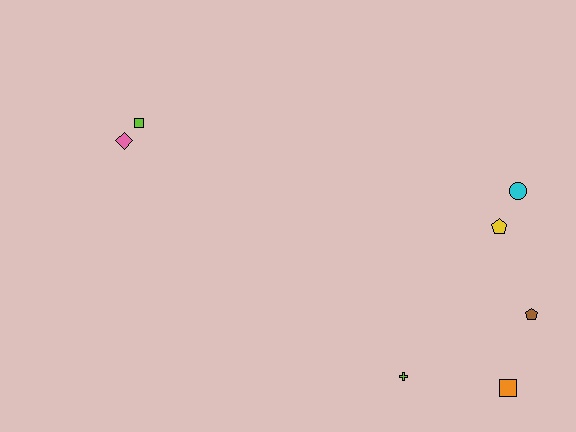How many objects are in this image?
There are 7 objects.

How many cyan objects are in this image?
There is 1 cyan object.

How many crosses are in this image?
There is 1 cross.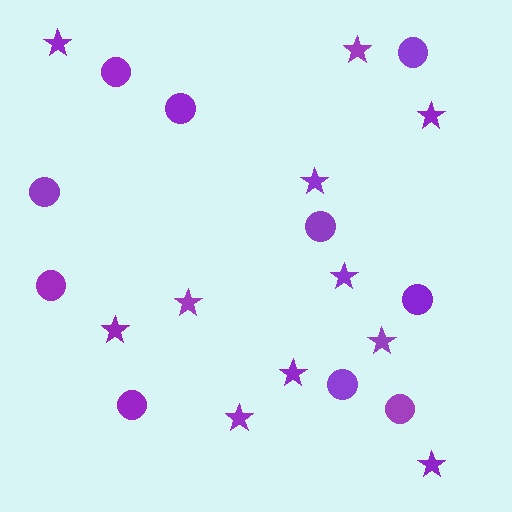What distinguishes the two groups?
There are 2 groups: one group of circles (10) and one group of stars (11).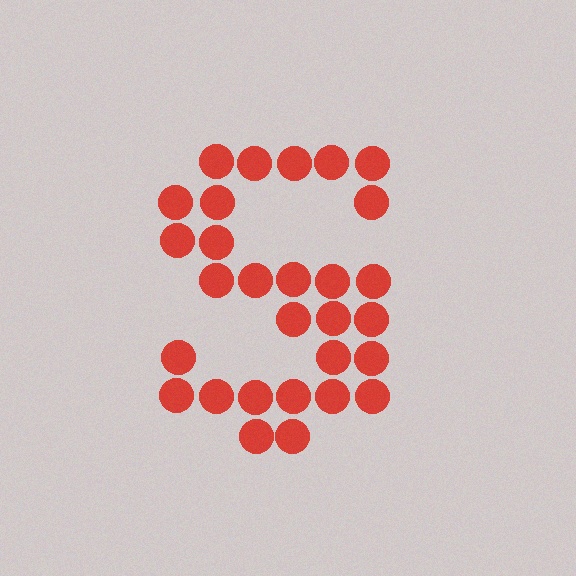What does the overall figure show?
The overall figure shows the letter S.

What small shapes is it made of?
It is made of small circles.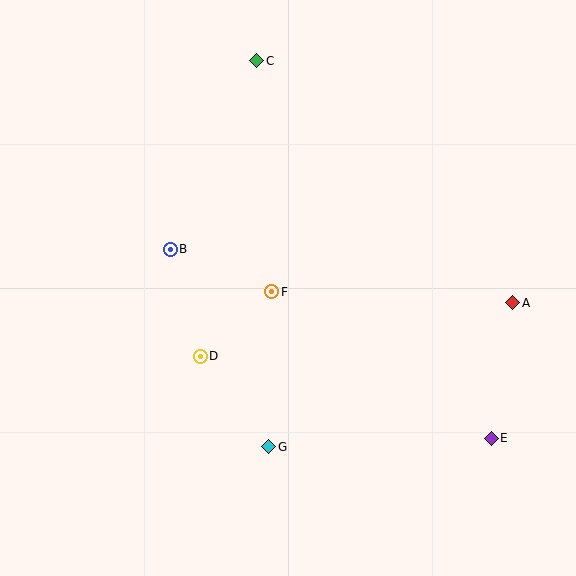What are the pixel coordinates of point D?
Point D is at (200, 356).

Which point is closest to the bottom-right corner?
Point E is closest to the bottom-right corner.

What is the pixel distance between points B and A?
The distance between B and A is 347 pixels.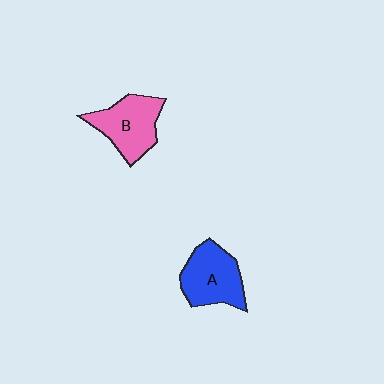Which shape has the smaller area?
Shape B (pink).